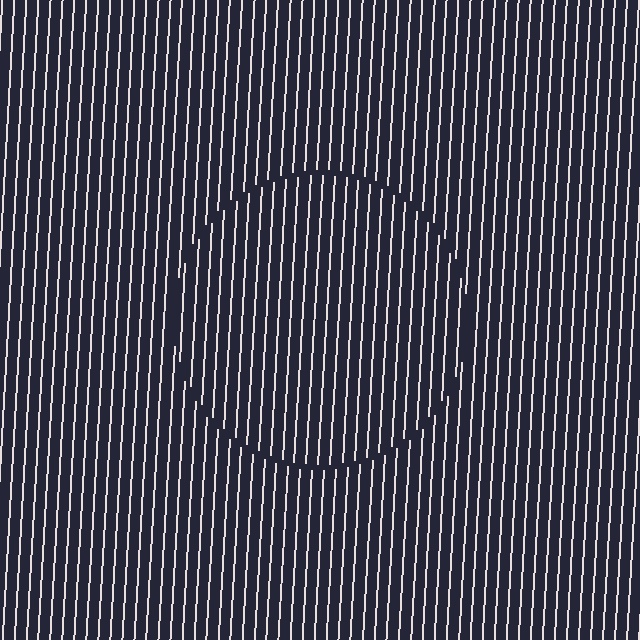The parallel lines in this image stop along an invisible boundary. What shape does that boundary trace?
An illusory circle. The interior of the shape contains the same grating, shifted by half a period — the contour is defined by the phase discontinuity where line-ends from the inner and outer gratings abut.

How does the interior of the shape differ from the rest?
The interior of the shape contains the same grating, shifted by half a period — the contour is defined by the phase discontinuity where line-ends from the inner and outer gratings abut.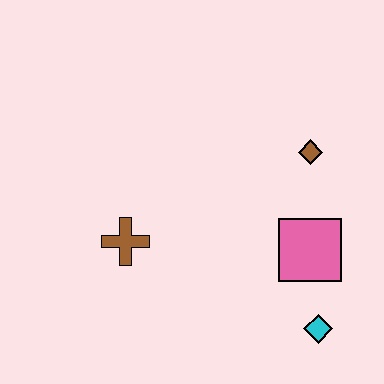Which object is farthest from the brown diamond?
The brown cross is farthest from the brown diamond.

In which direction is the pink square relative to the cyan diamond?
The pink square is above the cyan diamond.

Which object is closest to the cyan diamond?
The pink square is closest to the cyan diamond.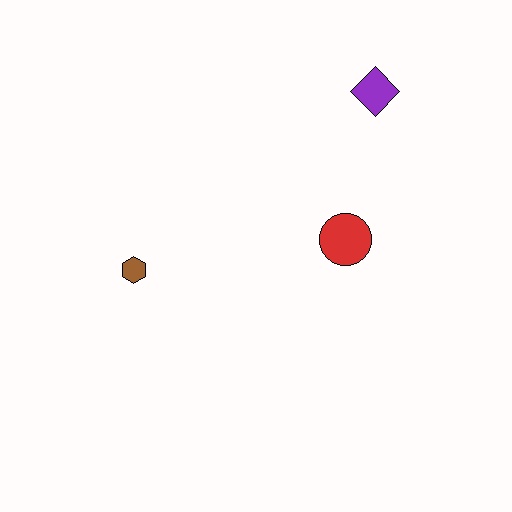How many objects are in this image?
There are 3 objects.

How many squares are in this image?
There are no squares.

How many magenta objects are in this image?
There are no magenta objects.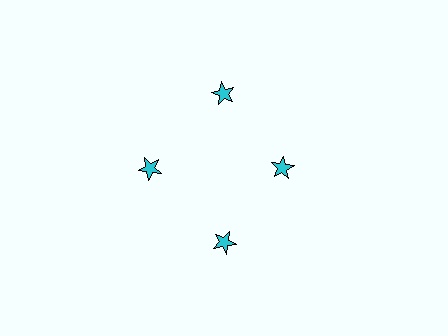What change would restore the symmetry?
The symmetry would be restored by moving it outward, back onto the ring so that all 4 stars sit at equal angles and equal distance from the center.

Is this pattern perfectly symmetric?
No. The 4 cyan stars are arranged in a ring, but one element near the 3 o'clock position is pulled inward toward the center, breaking the 4-fold rotational symmetry.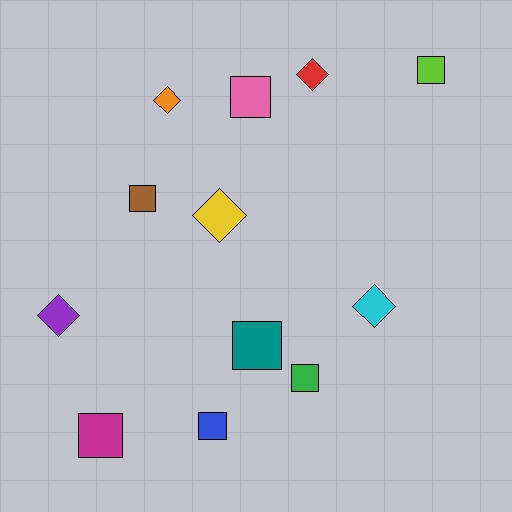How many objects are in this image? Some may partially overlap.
There are 12 objects.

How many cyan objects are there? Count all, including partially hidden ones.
There is 1 cyan object.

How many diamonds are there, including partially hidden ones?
There are 5 diamonds.